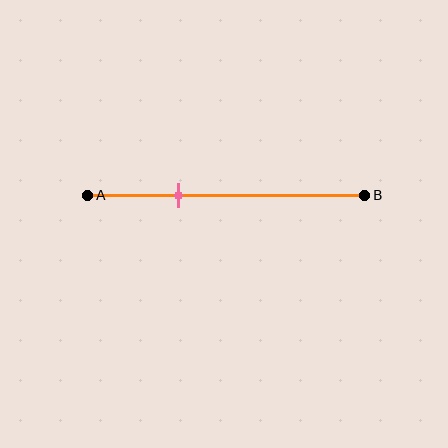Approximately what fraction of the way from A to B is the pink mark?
The pink mark is approximately 35% of the way from A to B.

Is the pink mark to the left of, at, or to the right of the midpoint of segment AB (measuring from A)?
The pink mark is to the left of the midpoint of segment AB.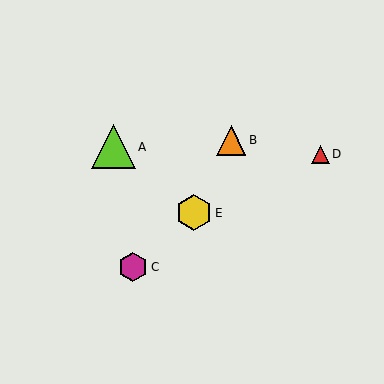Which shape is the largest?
The lime triangle (labeled A) is the largest.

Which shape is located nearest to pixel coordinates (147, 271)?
The magenta hexagon (labeled C) at (133, 267) is nearest to that location.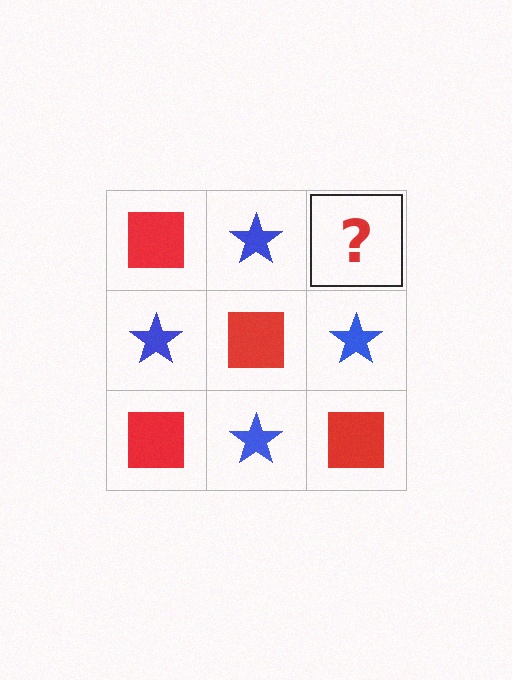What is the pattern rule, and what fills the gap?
The rule is that it alternates red square and blue star in a checkerboard pattern. The gap should be filled with a red square.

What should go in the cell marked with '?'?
The missing cell should contain a red square.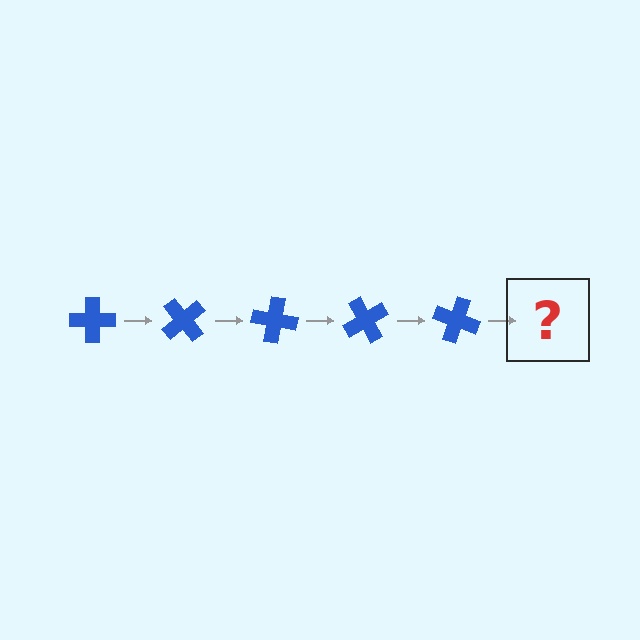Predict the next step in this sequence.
The next step is a blue cross rotated 250 degrees.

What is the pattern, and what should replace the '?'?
The pattern is that the cross rotates 50 degrees each step. The '?' should be a blue cross rotated 250 degrees.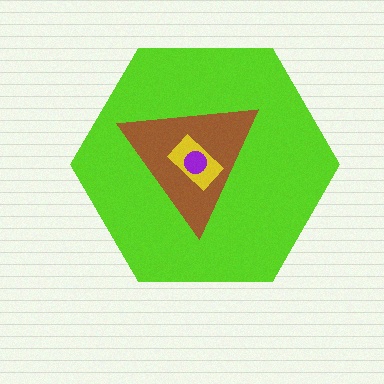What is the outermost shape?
The lime hexagon.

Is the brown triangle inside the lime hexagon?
Yes.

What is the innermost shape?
The purple circle.